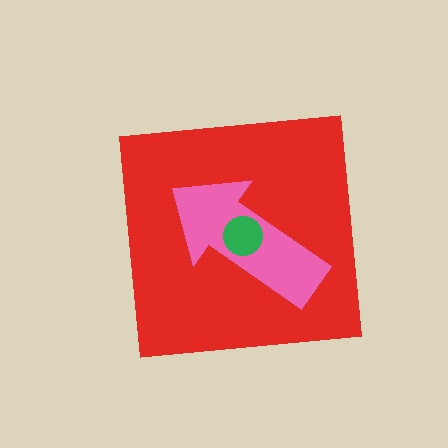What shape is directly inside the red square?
The pink arrow.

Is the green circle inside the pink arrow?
Yes.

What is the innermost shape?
The green circle.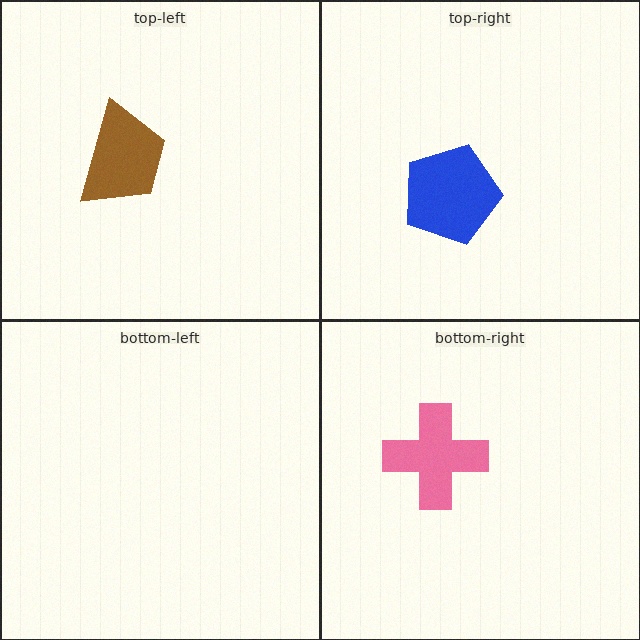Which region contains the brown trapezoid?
The top-left region.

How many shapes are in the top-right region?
1.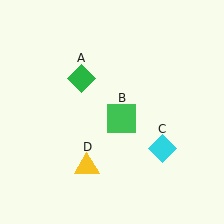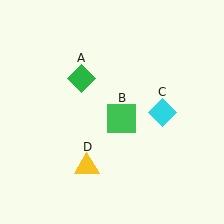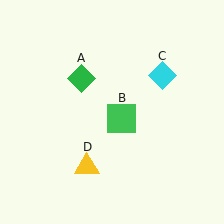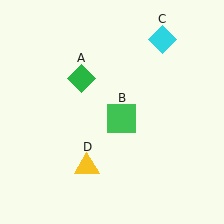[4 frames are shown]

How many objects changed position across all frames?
1 object changed position: cyan diamond (object C).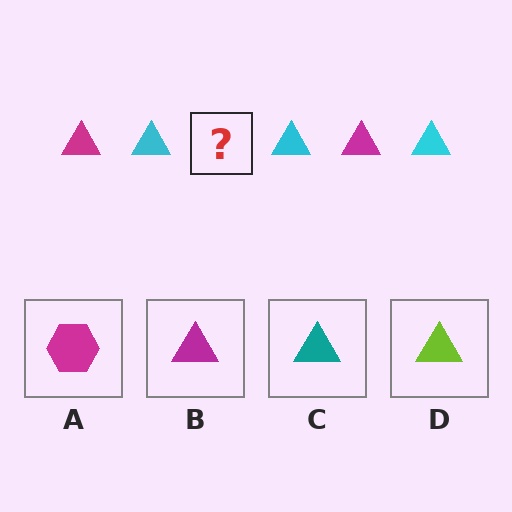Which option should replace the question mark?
Option B.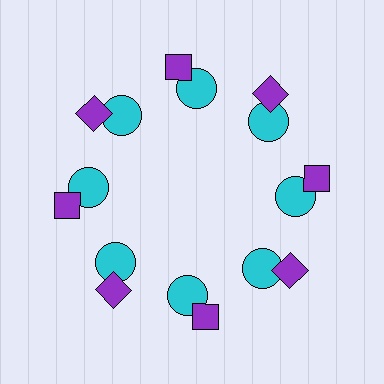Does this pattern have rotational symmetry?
Yes, this pattern has 8-fold rotational symmetry. It looks the same after rotating 45 degrees around the center.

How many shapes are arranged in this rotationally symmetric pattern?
There are 16 shapes, arranged in 8 groups of 2.